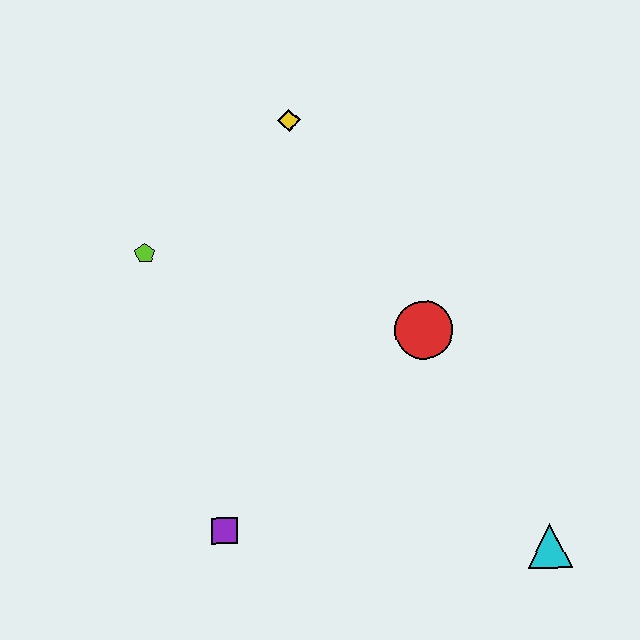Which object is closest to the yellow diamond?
The lime pentagon is closest to the yellow diamond.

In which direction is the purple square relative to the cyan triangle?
The purple square is to the left of the cyan triangle.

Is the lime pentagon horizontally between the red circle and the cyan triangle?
No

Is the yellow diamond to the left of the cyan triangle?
Yes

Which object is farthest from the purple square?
The yellow diamond is farthest from the purple square.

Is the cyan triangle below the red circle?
Yes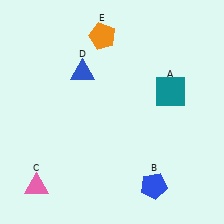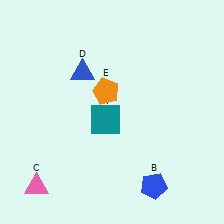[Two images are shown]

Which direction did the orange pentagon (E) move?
The orange pentagon (E) moved down.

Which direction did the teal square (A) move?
The teal square (A) moved left.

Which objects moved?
The objects that moved are: the teal square (A), the orange pentagon (E).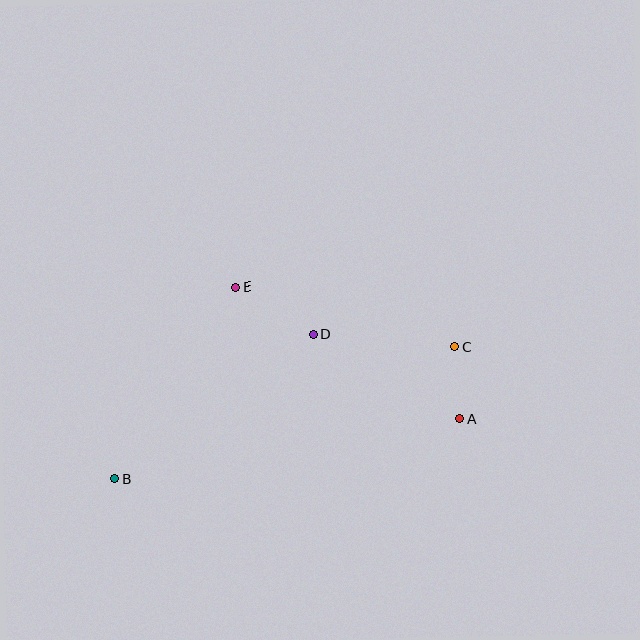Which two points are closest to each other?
Points A and C are closest to each other.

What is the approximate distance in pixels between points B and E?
The distance between B and E is approximately 227 pixels.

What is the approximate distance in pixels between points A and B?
The distance between A and B is approximately 350 pixels.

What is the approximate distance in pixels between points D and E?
The distance between D and E is approximately 91 pixels.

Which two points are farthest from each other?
Points B and C are farthest from each other.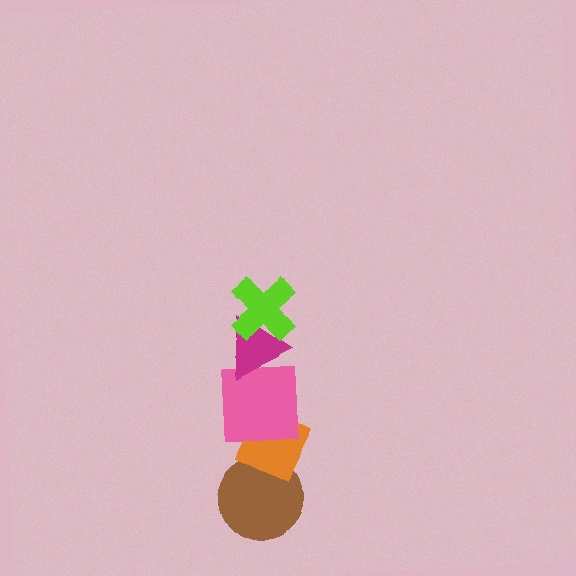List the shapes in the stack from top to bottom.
From top to bottom: the lime cross, the magenta triangle, the pink square, the orange diamond, the brown circle.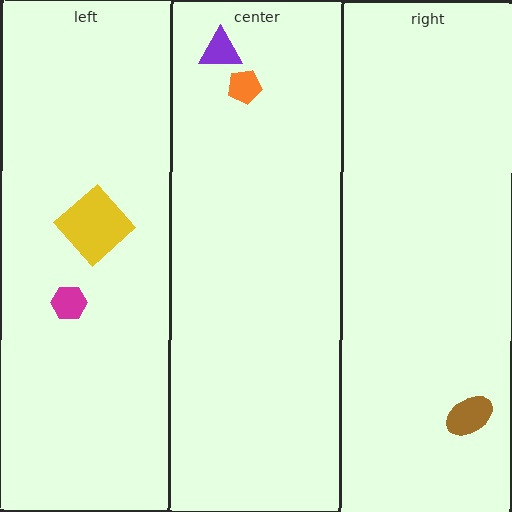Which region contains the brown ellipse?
The right region.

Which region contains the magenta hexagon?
The left region.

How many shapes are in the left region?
2.